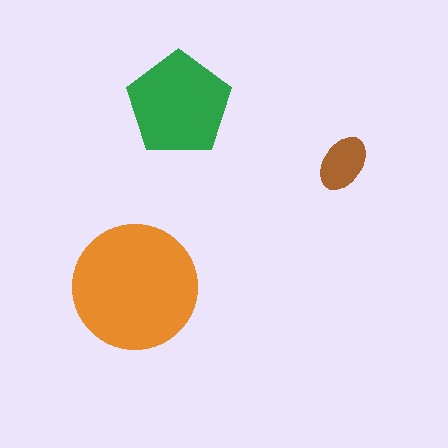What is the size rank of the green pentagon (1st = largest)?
2nd.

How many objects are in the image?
There are 3 objects in the image.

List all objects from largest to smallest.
The orange circle, the green pentagon, the brown ellipse.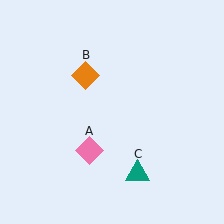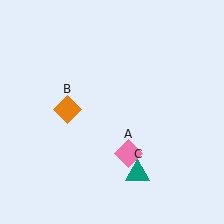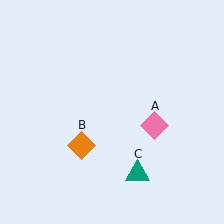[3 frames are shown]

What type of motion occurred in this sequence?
The pink diamond (object A), orange diamond (object B) rotated counterclockwise around the center of the scene.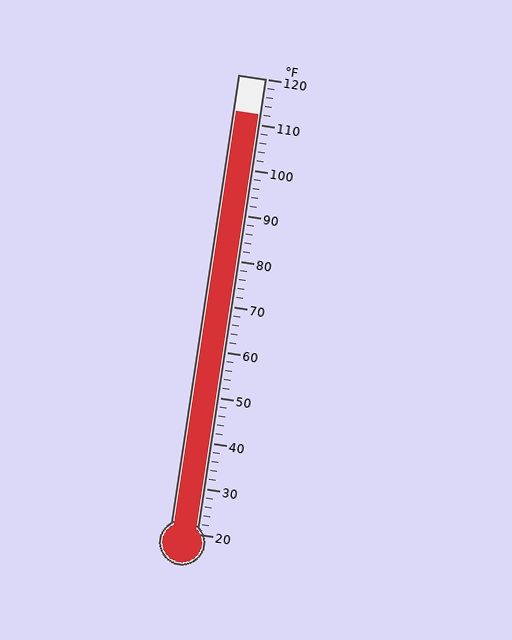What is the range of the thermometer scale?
The thermometer scale ranges from 20°F to 120°F.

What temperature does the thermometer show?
The thermometer shows approximately 112°F.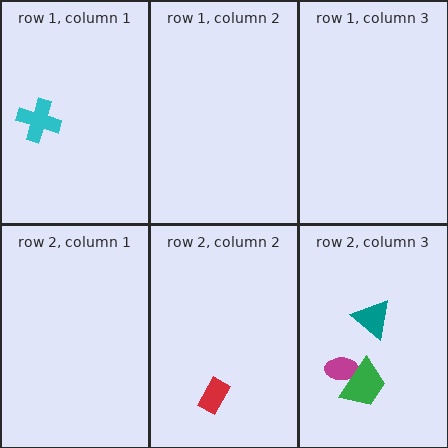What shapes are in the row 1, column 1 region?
The cyan cross.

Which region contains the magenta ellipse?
The row 2, column 3 region.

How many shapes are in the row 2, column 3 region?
3.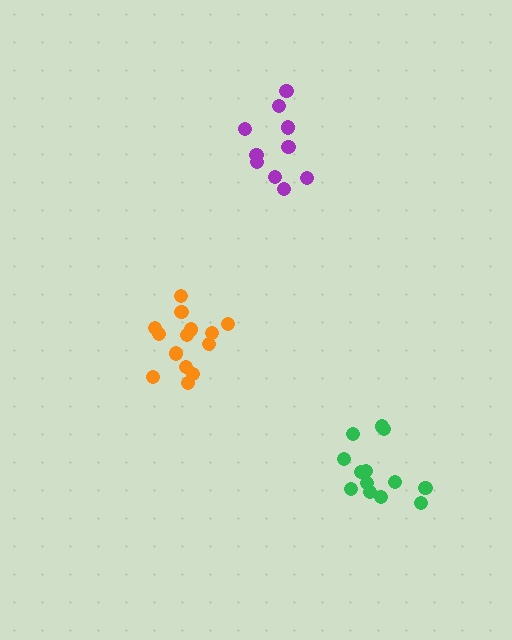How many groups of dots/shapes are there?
There are 3 groups.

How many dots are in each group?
Group 1: 10 dots, Group 2: 13 dots, Group 3: 14 dots (37 total).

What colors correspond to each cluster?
The clusters are colored: purple, green, orange.